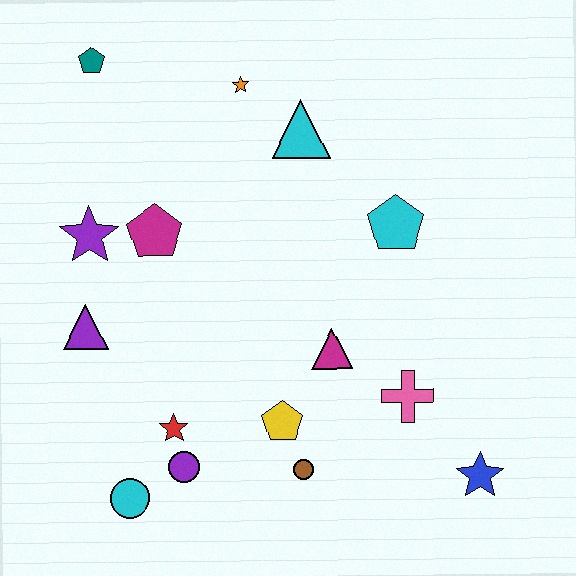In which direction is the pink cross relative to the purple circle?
The pink cross is to the right of the purple circle.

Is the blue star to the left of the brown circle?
No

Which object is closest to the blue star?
The pink cross is closest to the blue star.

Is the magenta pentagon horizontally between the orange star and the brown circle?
No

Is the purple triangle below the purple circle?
No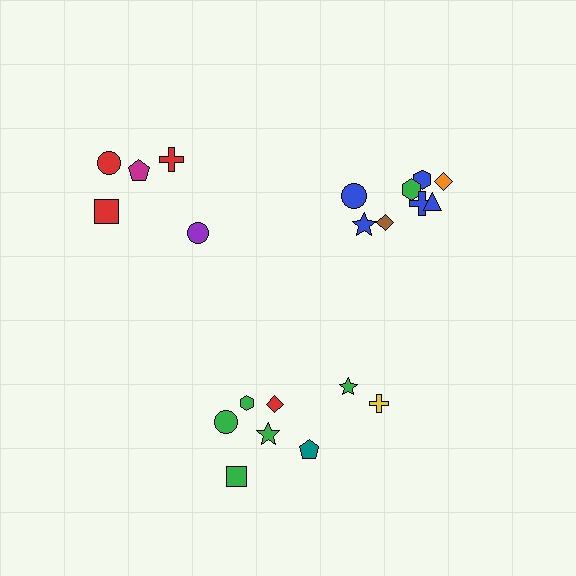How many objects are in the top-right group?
There are 8 objects.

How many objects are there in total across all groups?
There are 22 objects.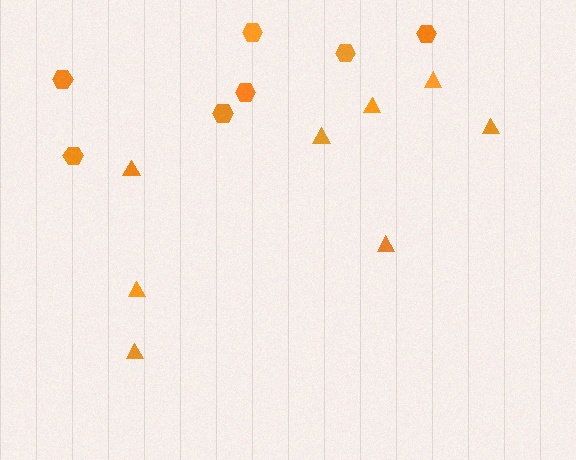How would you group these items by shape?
There are 2 groups: one group of triangles (8) and one group of hexagons (7).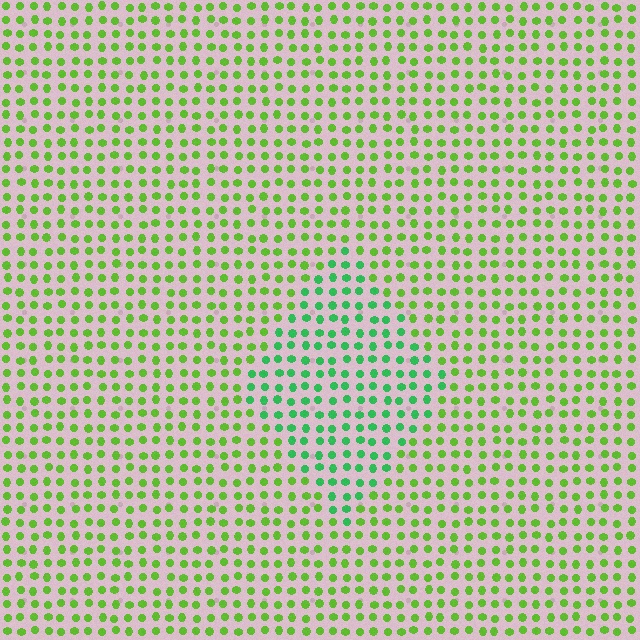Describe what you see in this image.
The image is filled with small lime elements in a uniform arrangement. A diamond-shaped region is visible where the elements are tinted to a slightly different hue, forming a subtle color boundary.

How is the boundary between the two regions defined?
The boundary is defined purely by a slight shift in hue (about 37 degrees). Spacing, size, and orientation are identical on both sides.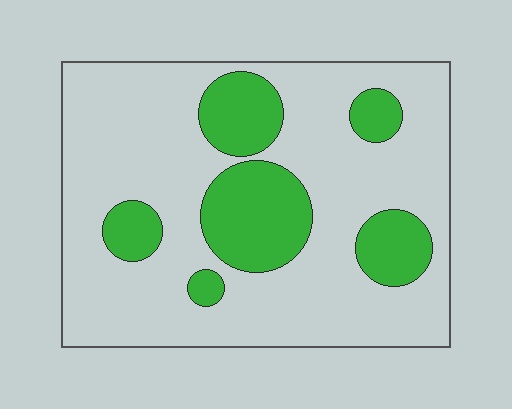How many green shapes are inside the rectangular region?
6.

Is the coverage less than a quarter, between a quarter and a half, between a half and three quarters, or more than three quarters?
Less than a quarter.